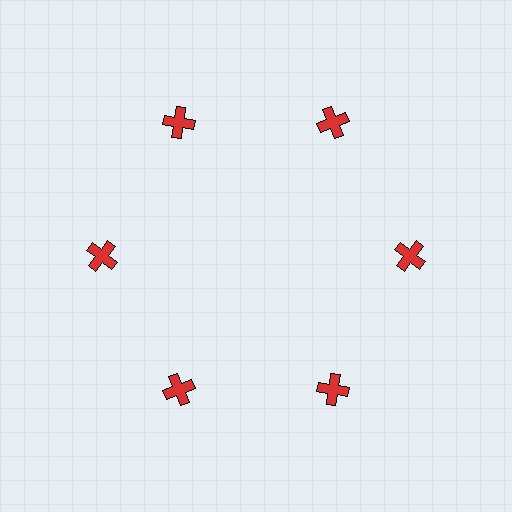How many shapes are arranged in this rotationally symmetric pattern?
There are 6 shapes, arranged in 6 groups of 1.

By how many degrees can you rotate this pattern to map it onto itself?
The pattern maps onto itself every 60 degrees of rotation.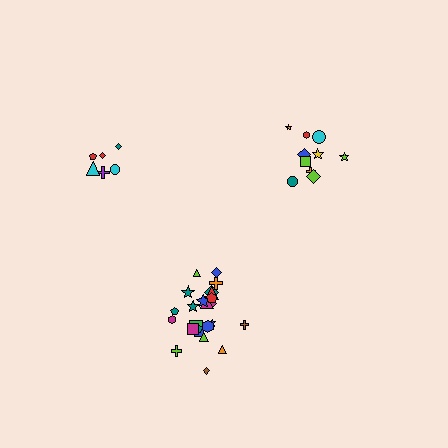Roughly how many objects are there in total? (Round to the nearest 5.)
Roughly 40 objects in total.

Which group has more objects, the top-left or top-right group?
The top-right group.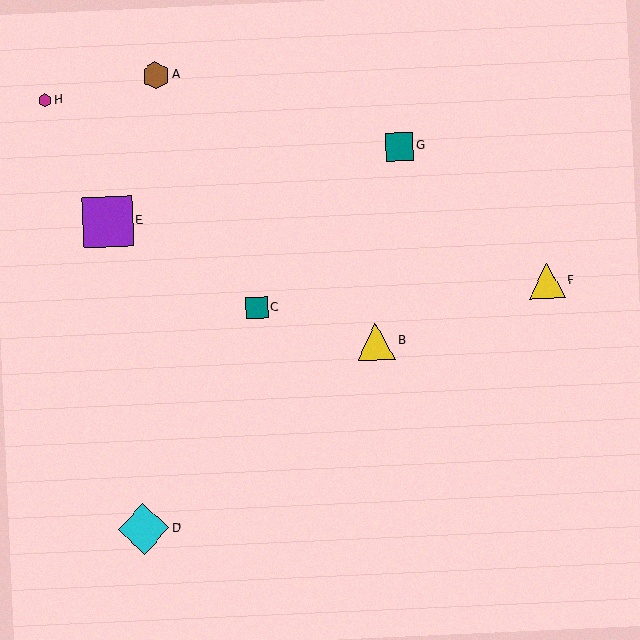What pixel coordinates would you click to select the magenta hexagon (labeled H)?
Click at (45, 100) to select the magenta hexagon H.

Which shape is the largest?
The cyan diamond (labeled D) is the largest.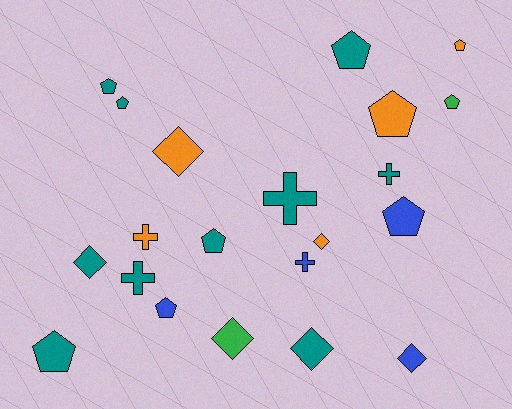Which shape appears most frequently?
Pentagon, with 10 objects.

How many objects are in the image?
There are 21 objects.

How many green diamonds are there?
There is 1 green diamond.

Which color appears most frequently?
Teal, with 10 objects.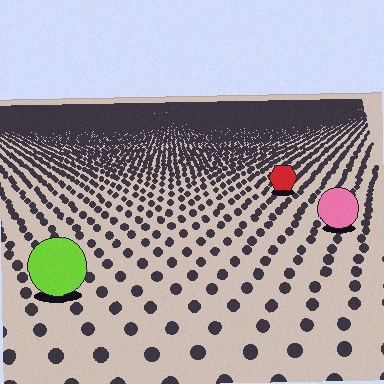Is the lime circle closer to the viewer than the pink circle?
Yes. The lime circle is closer — you can tell from the texture gradient: the ground texture is coarser near it.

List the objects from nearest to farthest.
From nearest to farthest: the lime circle, the pink circle, the red hexagon.